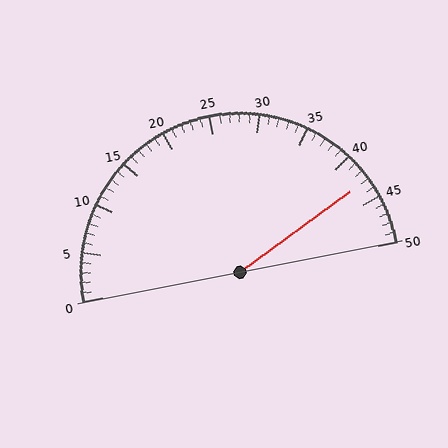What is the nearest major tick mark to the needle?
The nearest major tick mark is 45.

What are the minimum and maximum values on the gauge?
The gauge ranges from 0 to 50.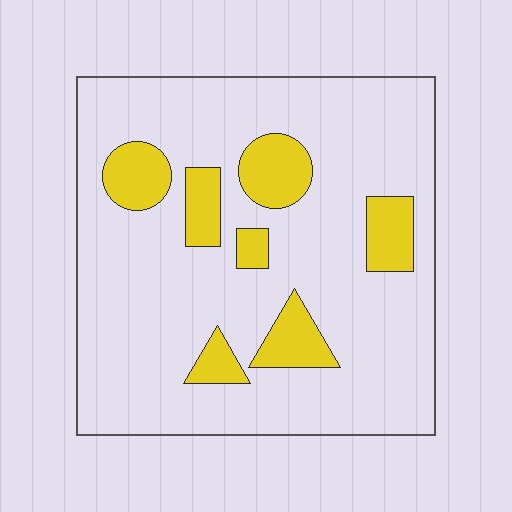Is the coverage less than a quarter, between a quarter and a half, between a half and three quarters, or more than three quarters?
Less than a quarter.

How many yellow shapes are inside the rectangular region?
7.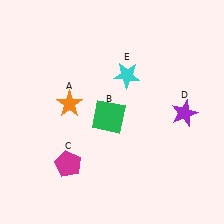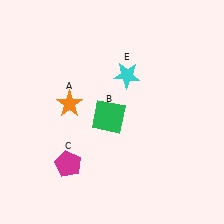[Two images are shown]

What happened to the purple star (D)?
The purple star (D) was removed in Image 2. It was in the bottom-right area of Image 1.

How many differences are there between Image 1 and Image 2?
There is 1 difference between the two images.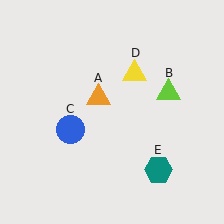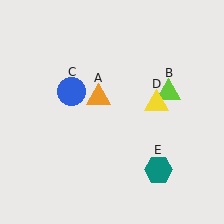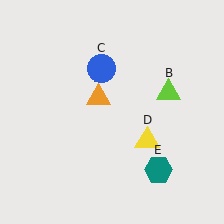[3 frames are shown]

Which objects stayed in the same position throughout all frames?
Orange triangle (object A) and lime triangle (object B) and teal hexagon (object E) remained stationary.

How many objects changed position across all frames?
2 objects changed position: blue circle (object C), yellow triangle (object D).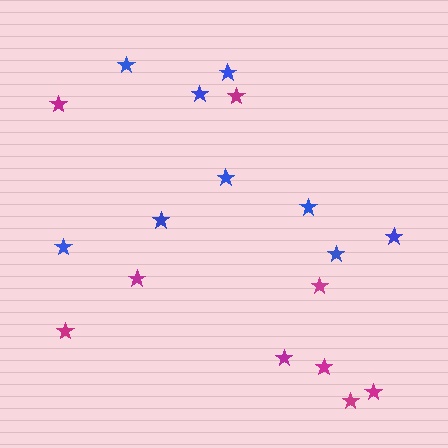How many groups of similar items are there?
There are 2 groups: one group of magenta stars (9) and one group of blue stars (9).